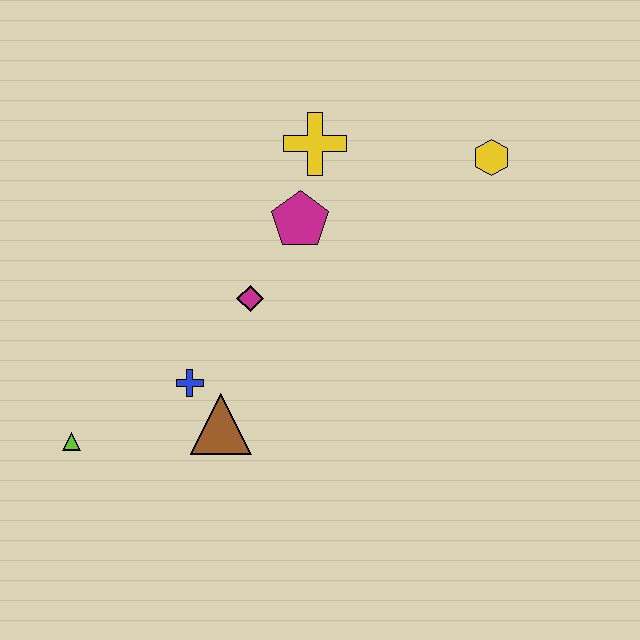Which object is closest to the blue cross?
The brown triangle is closest to the blue cross.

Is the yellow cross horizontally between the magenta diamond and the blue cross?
No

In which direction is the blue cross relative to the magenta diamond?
The blue cross is below the magenta diamond.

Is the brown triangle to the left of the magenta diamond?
Yes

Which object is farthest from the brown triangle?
The yellow hexagon is farthest from the brown triangle.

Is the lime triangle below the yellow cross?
Yes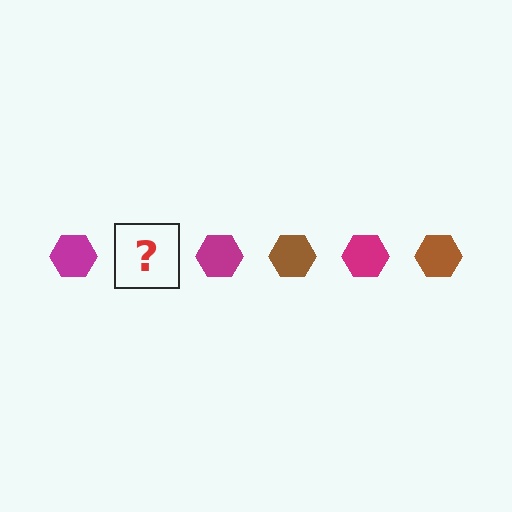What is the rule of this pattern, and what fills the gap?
The rule is that the pattern cycles through magenta, brown hexagons. The gap should be filled with a brown hexagon.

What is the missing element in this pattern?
The missing element is a brown hexagon.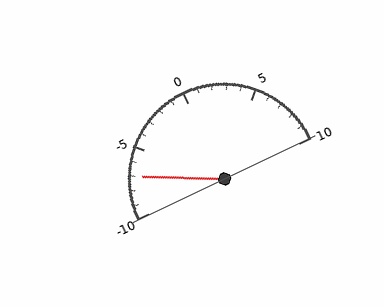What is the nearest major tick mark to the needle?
The nearest major tick mark is -5.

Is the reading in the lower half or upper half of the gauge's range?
The reading is in the lower half of the range (-10 to 10).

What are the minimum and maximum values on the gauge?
The gauge ranges from -10 to 10.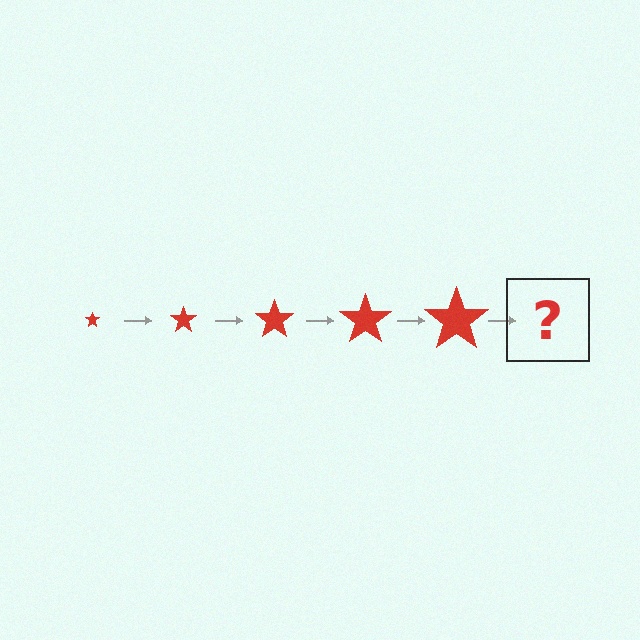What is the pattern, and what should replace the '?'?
The pattern is that the star gets progressively larger each step. The '?' should be a red star, larger than the previous one.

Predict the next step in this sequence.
The next step is a red star, larger than the previous one.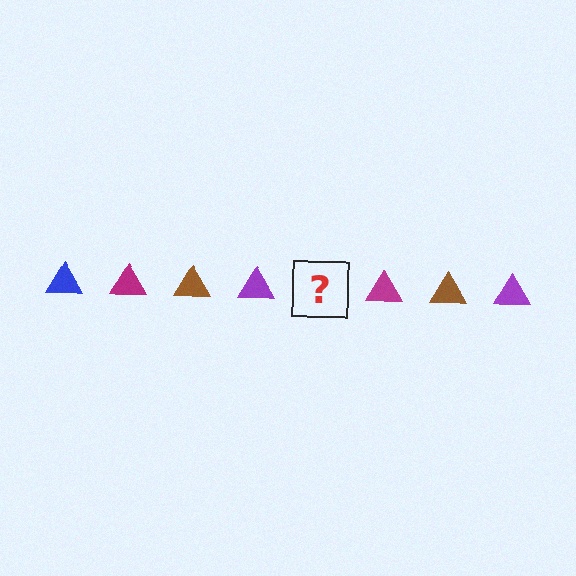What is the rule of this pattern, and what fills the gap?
The rule is that the pattern cycles through blue, magenta, brown, purple triangles. The gap should be filled with a blue triangle.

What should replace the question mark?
The question mark should be replaced with a blue triangle.